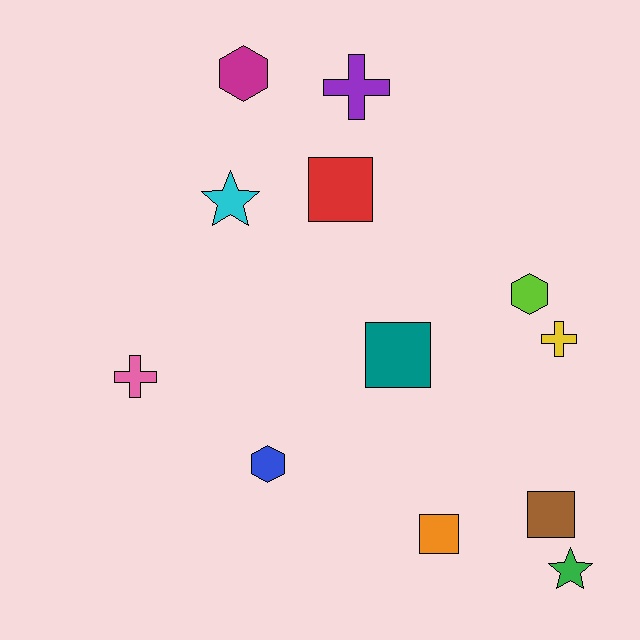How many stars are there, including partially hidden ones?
There are 2 stars.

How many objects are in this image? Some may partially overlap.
There are 12 objects.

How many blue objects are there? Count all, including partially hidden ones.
There is 1 blue object.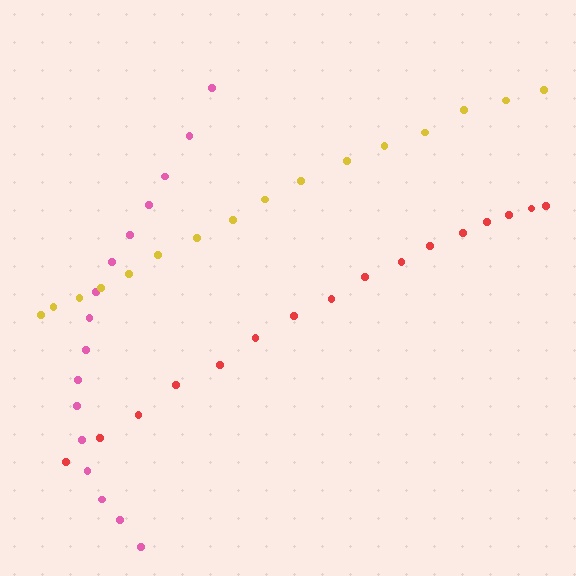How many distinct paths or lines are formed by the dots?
There are 3 distinct paths.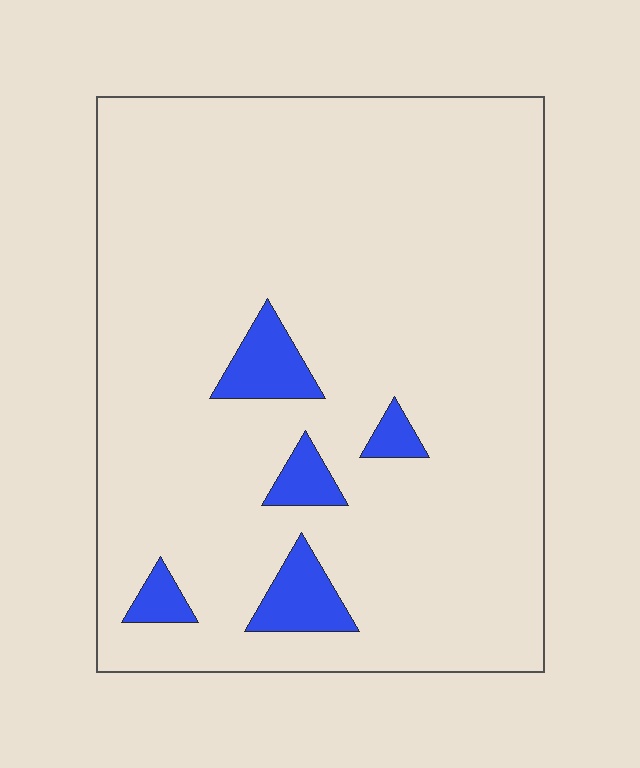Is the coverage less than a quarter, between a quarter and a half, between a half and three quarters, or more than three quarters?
Less than a quarter.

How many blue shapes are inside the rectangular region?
5.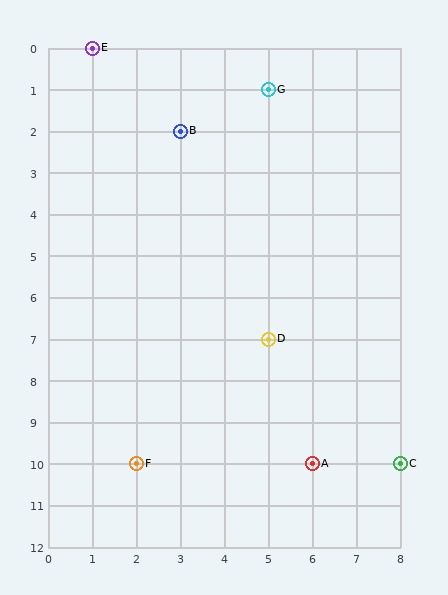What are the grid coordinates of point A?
Point A is at grid coordinates (6, 10).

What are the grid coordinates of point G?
Point G is at grid coordinates (5, 1).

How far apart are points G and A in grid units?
Points G and A are 1 column and 9 rows apart (about 9.1 grid units diagonally).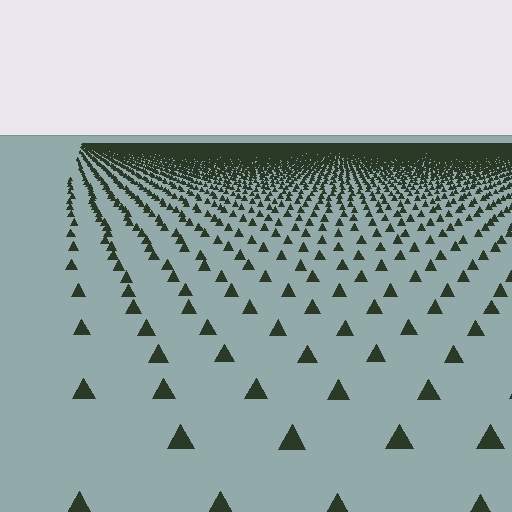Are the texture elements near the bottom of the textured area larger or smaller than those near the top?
Larger. Near the bottom, elements are closer to the viewer and appear at a bigger on-screen size.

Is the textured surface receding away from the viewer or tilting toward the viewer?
The surface is receding away from the viewer. Texture elements get smaller and denser toward the top.